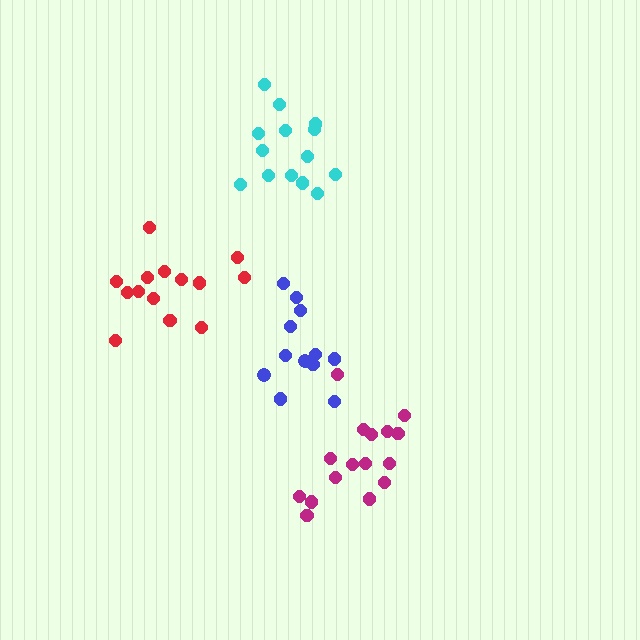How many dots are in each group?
Group 1: 14 dots, Group 2: 14 dots, Group 3: 12 dots, Group 4: 16 dots (56 total).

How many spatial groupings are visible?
There are 4 spatial groupings.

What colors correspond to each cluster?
The clusters are colored: cyan, red, blue, magenta.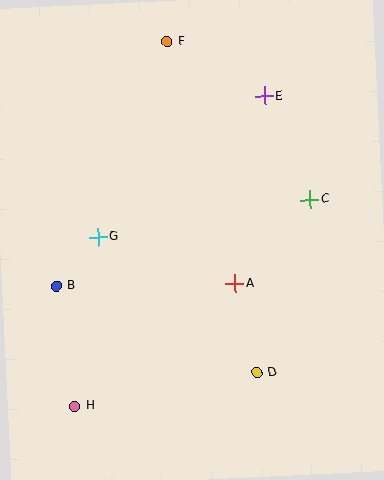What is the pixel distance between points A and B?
The distance between A and B is 178 pixels.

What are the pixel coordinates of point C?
Point C is at (310, 200).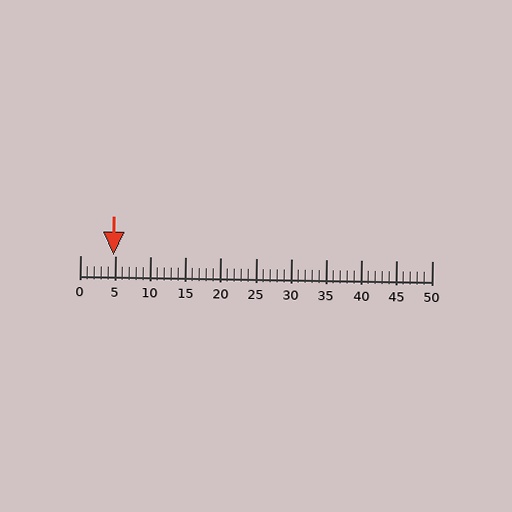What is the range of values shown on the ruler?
The ruler shows values from 0 to 50.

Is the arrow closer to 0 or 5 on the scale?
The arrow is closer to 5.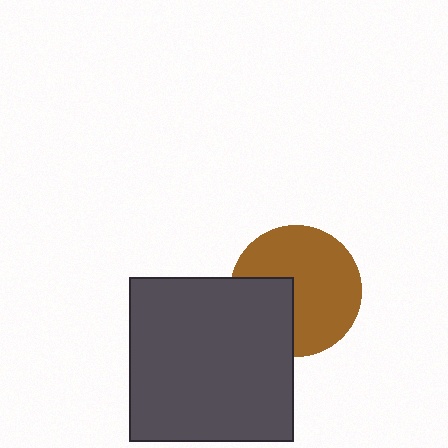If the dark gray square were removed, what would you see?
You would see the complete brown circle.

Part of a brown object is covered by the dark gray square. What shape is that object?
It is a circle.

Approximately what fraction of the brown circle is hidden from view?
Roughly 30% of the brown circle is hidden behind the dark gray square.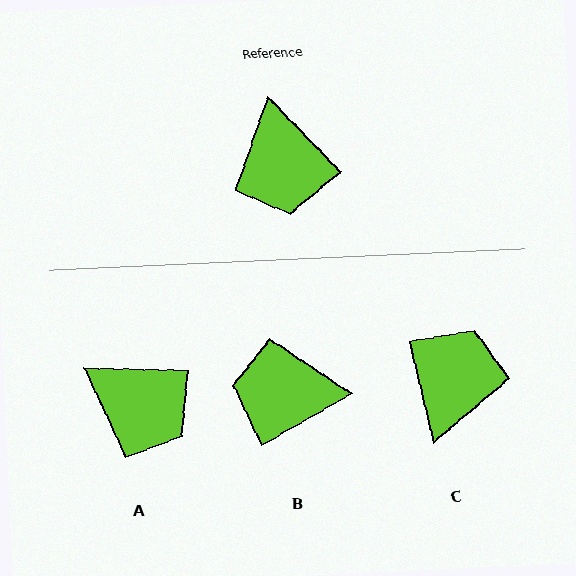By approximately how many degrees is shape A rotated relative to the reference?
Approximately 45 degrees counter-clockwise.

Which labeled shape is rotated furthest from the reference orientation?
C, about 150 degrees away.